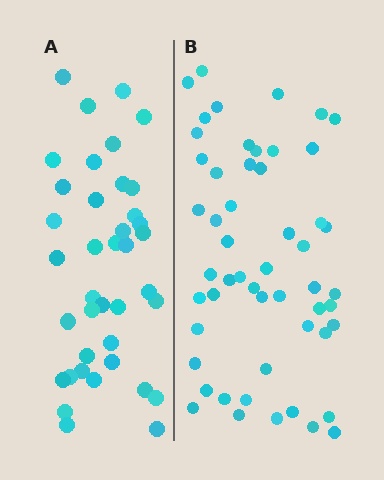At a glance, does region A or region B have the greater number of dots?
Region B (the right region) has more dots.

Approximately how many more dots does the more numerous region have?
Region B has approximately 15 more dots than region A.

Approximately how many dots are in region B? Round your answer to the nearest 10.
About 50 dots. (The exact count is 53, which rounds to 50.)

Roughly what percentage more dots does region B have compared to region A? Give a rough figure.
About 35% more.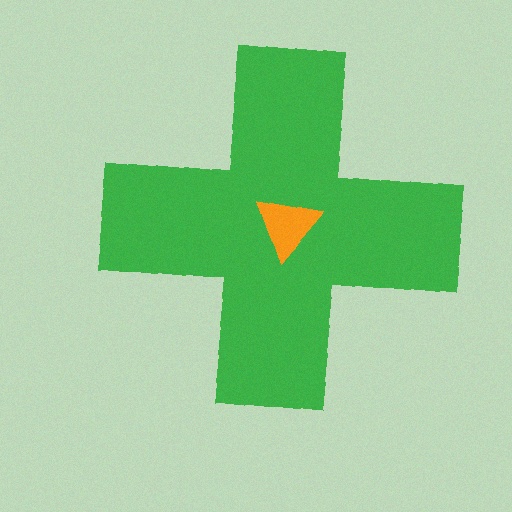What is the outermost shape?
The green cross.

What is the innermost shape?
The orange triangle.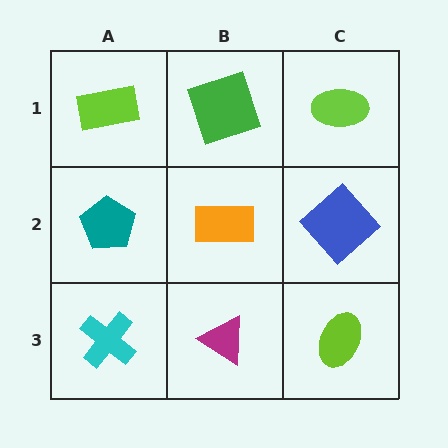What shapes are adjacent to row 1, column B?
An orange rectangle (row 2, column B), a lime rectangle (row 1, column A), a lime ellipse (row 1, column C).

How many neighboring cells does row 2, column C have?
3.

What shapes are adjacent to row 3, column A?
A teal pentagon (row 2, column A), a magenta triangle (row 3, column B).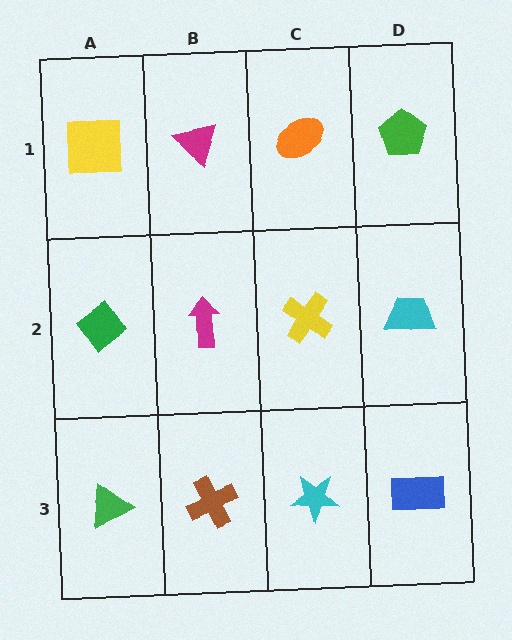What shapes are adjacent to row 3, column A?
A green diamond (row 2, column A), a brown cross (row 3, column B).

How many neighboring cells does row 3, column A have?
2.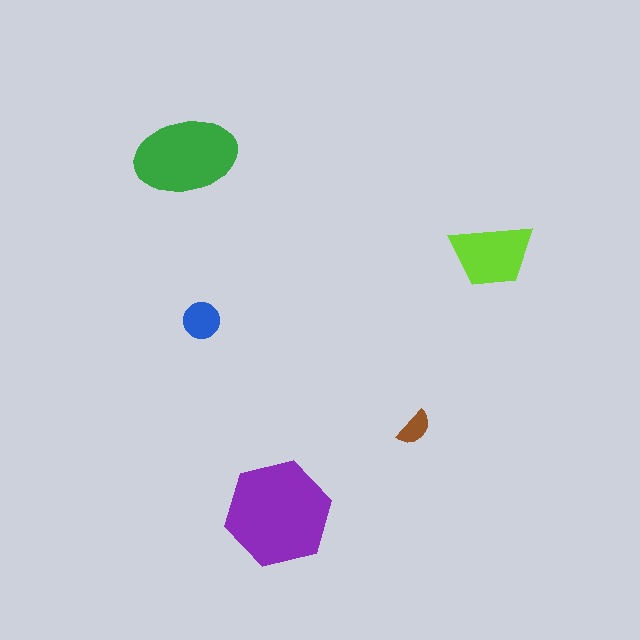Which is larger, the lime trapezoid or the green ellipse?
The green ellipse.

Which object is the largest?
The purple hexagon.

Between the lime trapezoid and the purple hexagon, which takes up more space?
The purple hexagon.